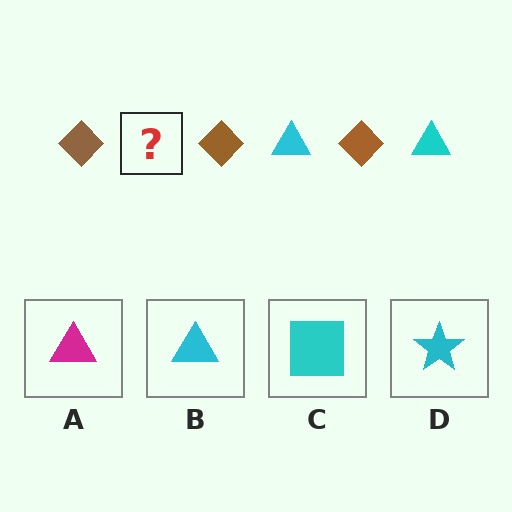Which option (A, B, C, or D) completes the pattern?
B.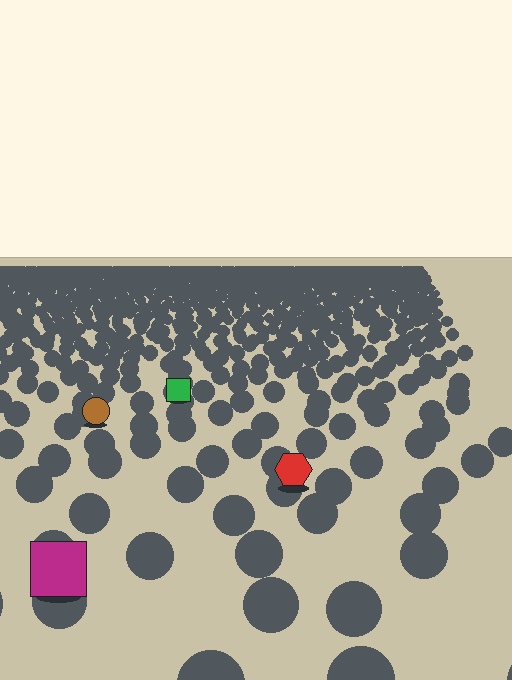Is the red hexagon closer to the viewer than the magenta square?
No. The magenta square is closer — you can tell from the texture gradient: the ground texture is coarser near it.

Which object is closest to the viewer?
The magenta square is closest. The texture marks near it are larger and more spread out.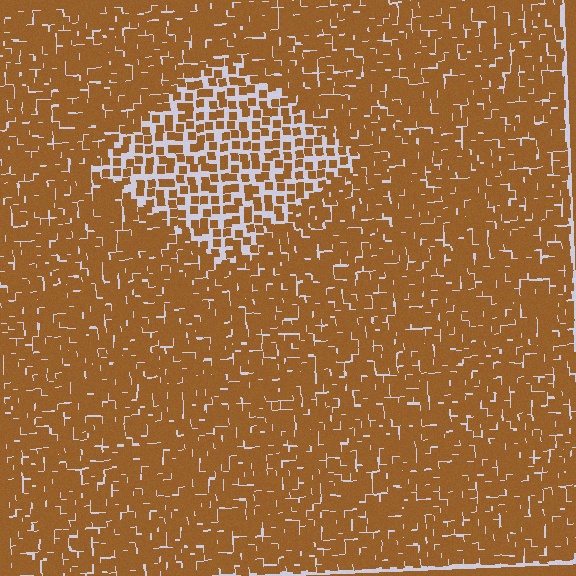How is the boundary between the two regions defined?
The boundary is defined by a change in element density (approximately 2.1x ratio). All elements are the same color, size, and shape.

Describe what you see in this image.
The image contains small brown elements arranged at two different densities. A diamond-shaped region is visible where the elements are less densely packed than the surrounding area.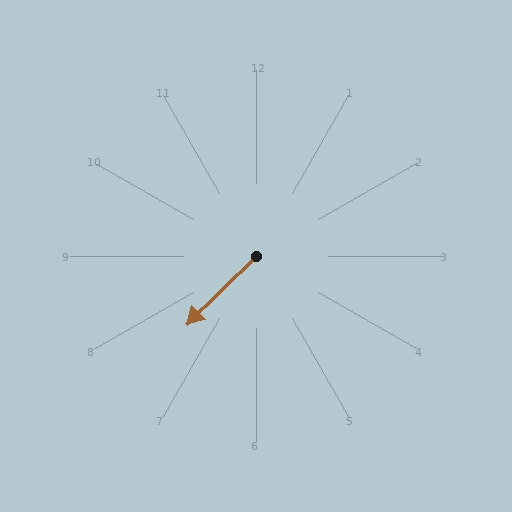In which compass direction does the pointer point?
Southwest.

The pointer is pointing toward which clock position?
Roughly 8 o'clock.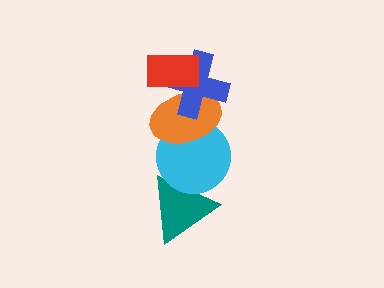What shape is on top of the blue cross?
The red rectangle is on top of the blue cross.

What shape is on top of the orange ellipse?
The blue cross is on top of the orange ellipse.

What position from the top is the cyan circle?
The cyan circle is 4th from the top.